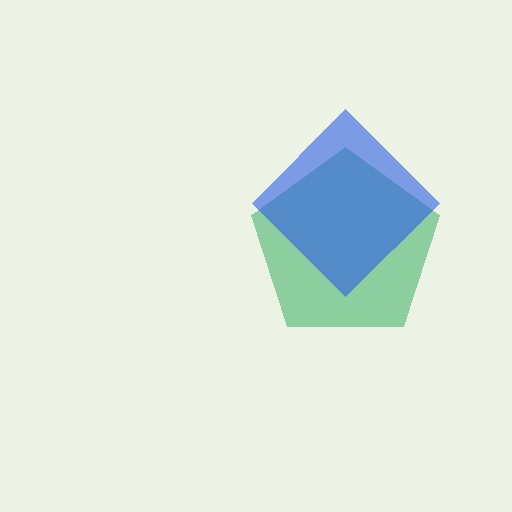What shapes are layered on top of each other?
The layered shapes are: a green pentagon, a blue diamond.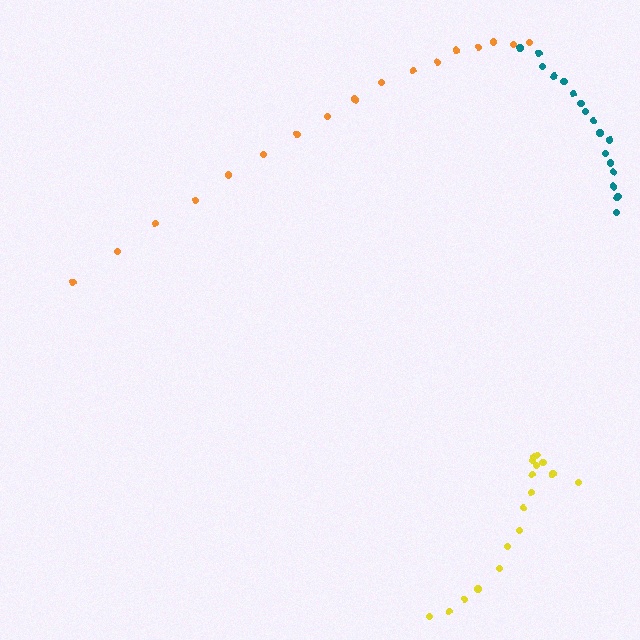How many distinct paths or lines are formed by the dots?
There are 3 distinct paths.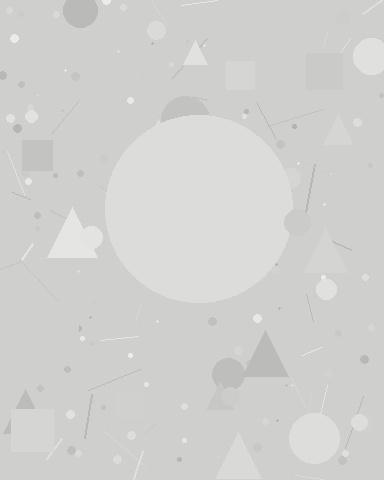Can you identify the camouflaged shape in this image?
The camouflaged shape is a circle.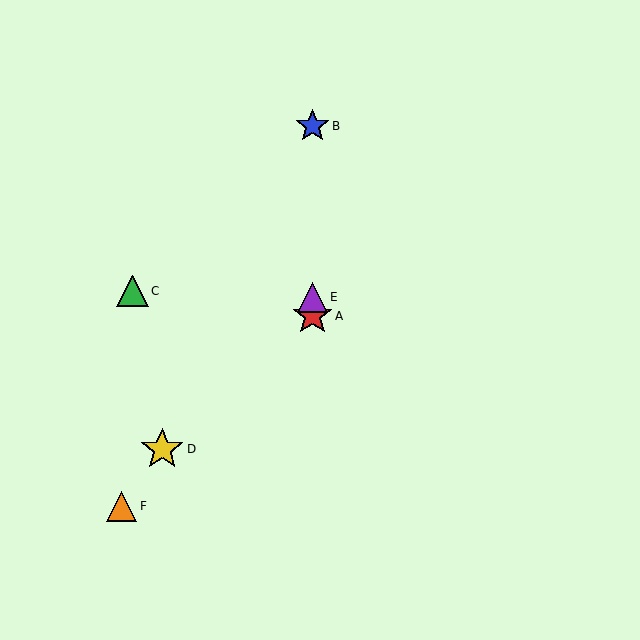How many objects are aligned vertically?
3 objects (A, B, E) are aligned vertically.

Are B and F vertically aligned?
No, B is at x≈313 and F is at x≈122.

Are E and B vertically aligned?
Yes, both are at x≈313.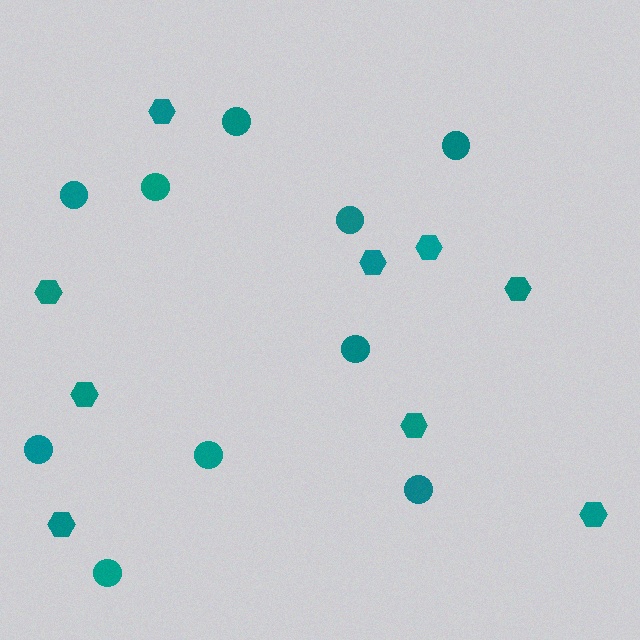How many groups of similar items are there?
There are 2 groups: one group of hexagons (9) and one group of circles (10).